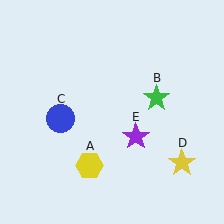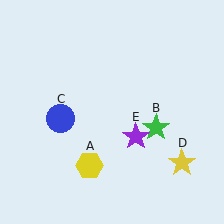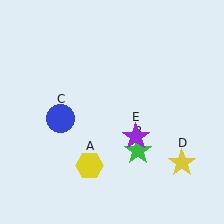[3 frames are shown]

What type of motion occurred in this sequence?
The green star (object B) rotated clockwise around the center of the scene.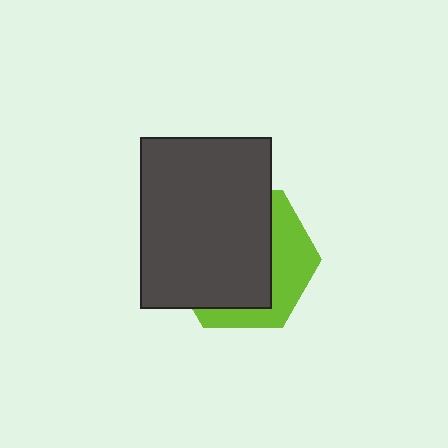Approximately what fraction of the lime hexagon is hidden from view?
Roughly 66% of the lime hexagon is hidden behind the dark gray rectangle.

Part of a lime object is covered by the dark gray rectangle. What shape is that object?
It is a hexagon.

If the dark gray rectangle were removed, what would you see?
You would see the complete lime hexagon.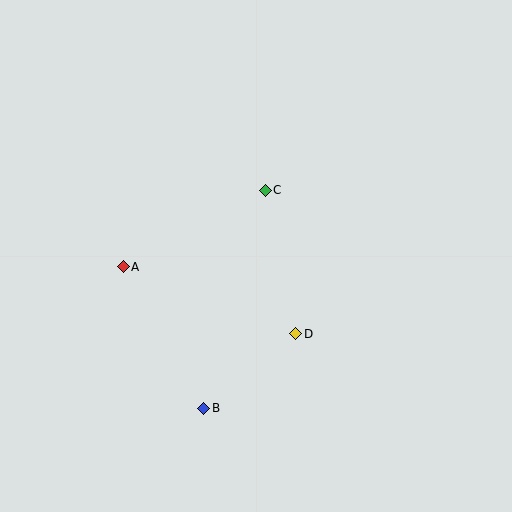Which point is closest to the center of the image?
Point C at (265, 190) is closest to the center.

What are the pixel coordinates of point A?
Point A is at (123, 267).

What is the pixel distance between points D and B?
The distance between D and B is 118 pixels.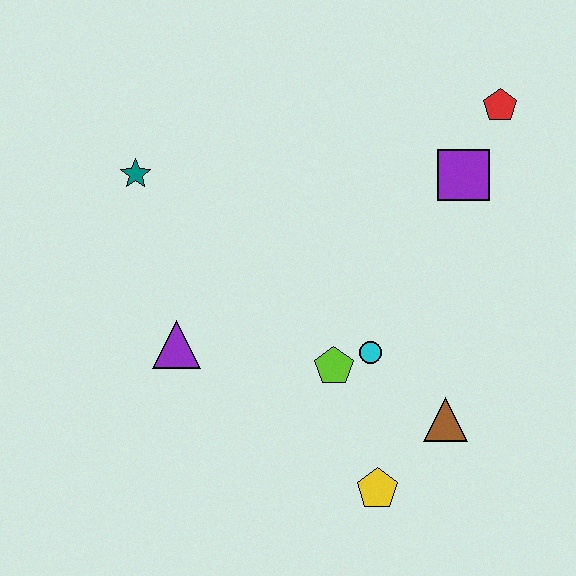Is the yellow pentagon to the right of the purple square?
No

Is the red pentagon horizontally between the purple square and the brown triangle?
No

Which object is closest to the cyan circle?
The lime pentagon is closest to the cyan circle.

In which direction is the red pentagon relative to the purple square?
The red pentagon is above the purple square.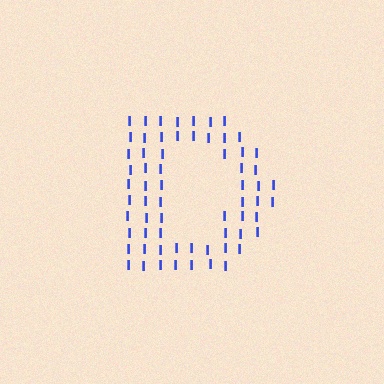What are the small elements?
The small elements are letter I's.